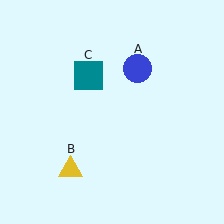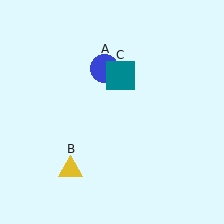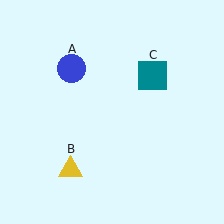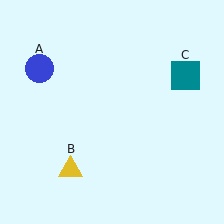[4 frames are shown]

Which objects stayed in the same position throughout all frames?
Yellow triangle (object B) remained stationary.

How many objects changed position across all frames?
2 objects changed position: blue circle (object A), teal square (object C).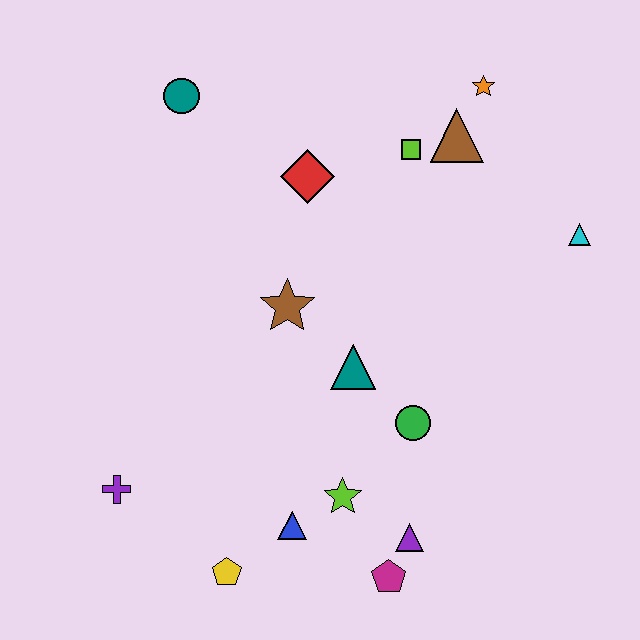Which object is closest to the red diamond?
The lime square is closest to the red diamond.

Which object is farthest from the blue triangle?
The orange star is farthest from the blue triangle.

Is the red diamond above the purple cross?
Yes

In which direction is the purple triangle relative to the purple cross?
The purple triangle is to the right of the purple cross.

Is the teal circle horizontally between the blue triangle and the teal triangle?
No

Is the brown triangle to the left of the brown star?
No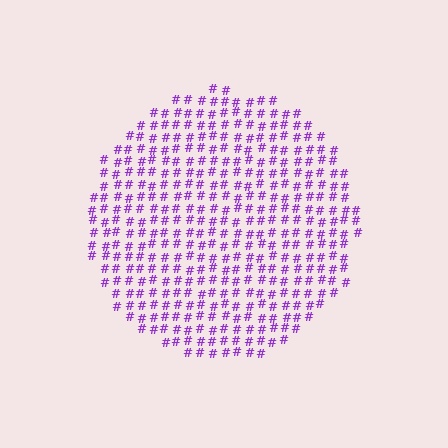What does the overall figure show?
The overall figure shows a circle.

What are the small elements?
The small elements are hash symbols.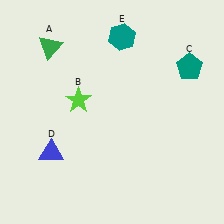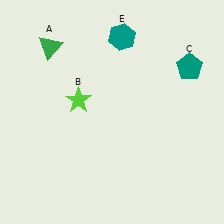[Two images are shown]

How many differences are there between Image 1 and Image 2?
There is 1 difference between the two images.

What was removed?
The blue triangle (D) was removed in Image 2.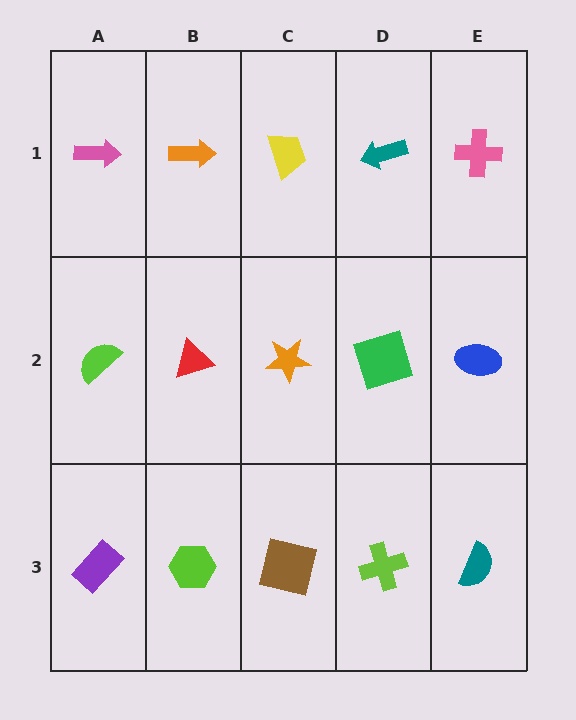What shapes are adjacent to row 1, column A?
A lime semicircle (row 2, column A), an orange arrow (row 1, column B).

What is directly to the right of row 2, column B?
An orange star.